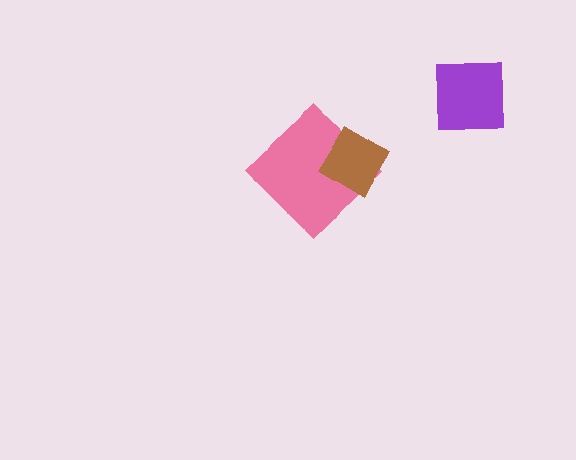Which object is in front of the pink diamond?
The brown diamond is in front of the pink diamond.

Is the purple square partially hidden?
No, no other shape covers it.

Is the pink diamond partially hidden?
Yes, it is partially covered by another shape.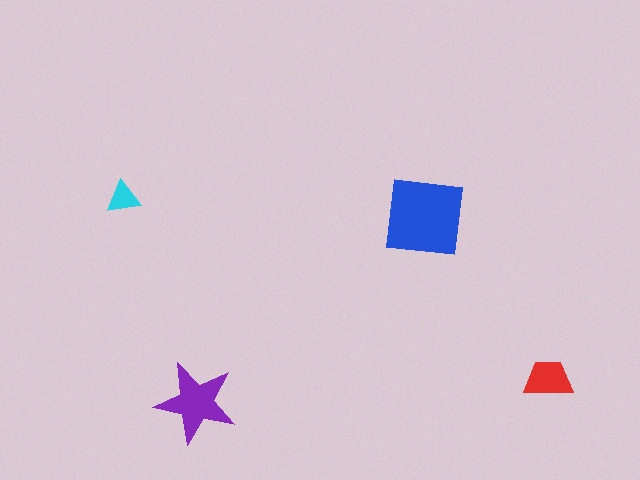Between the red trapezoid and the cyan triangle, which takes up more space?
The red trapezoid.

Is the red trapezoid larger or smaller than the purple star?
Smaller.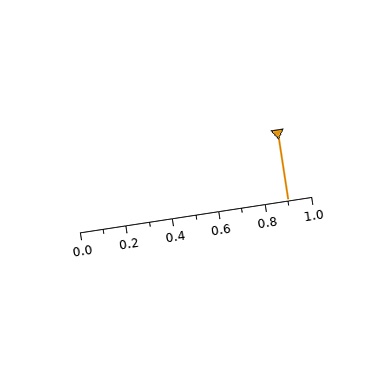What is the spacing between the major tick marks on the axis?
The major ticks are spaced 0.2 apart.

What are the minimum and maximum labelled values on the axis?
The axis runs from 0.0 to 1.0.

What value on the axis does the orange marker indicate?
The marker indicates approximately 0.9.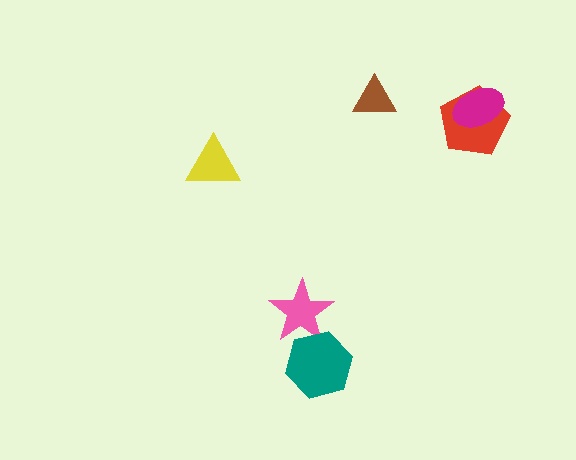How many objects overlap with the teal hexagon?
1 object overlaps with the teal hexagon.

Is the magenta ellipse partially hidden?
No, no other shape covers it.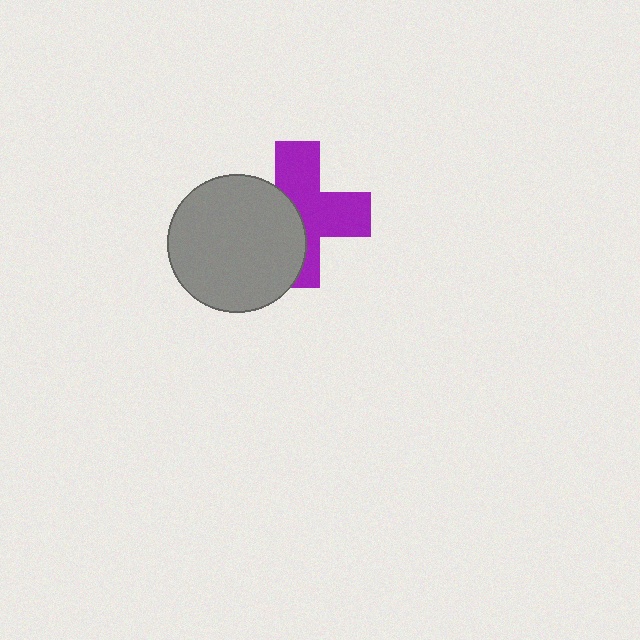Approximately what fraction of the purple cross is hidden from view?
Roughly 43% of the purple cross is hidden behind the gray circle.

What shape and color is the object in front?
The object in front is a gray circle.